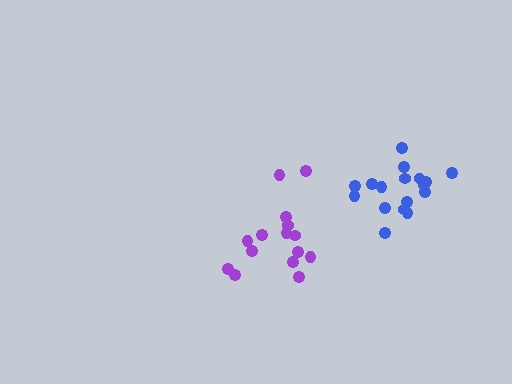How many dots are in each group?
Group 1: 15 dots, Group 2: 17 dots (32 total).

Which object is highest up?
The blue cluster is topmost.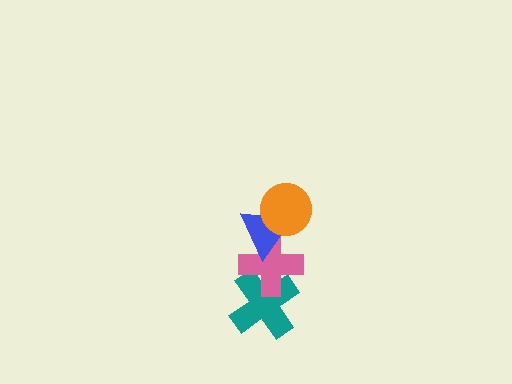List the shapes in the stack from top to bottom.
From top to bottom: the orange circle, the blue triangle, the pink cross, the teal cross.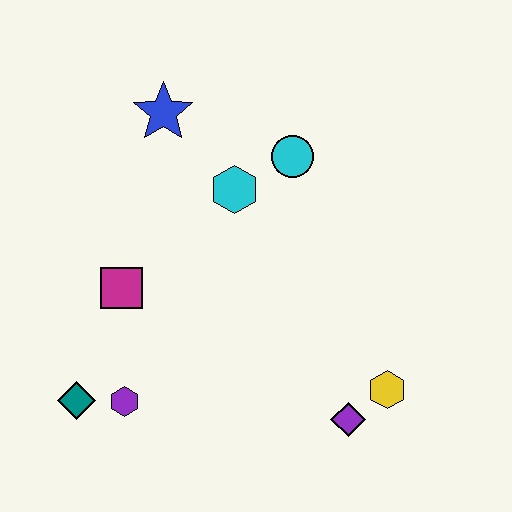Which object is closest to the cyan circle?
The cyan hexagon is closest to the cyan circle.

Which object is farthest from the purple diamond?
The blue star is farthest from the purple diamond.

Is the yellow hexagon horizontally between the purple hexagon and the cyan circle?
No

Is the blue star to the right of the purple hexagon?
Yes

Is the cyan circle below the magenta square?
No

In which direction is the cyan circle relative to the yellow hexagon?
The cyan circle is above the yellow hexagon.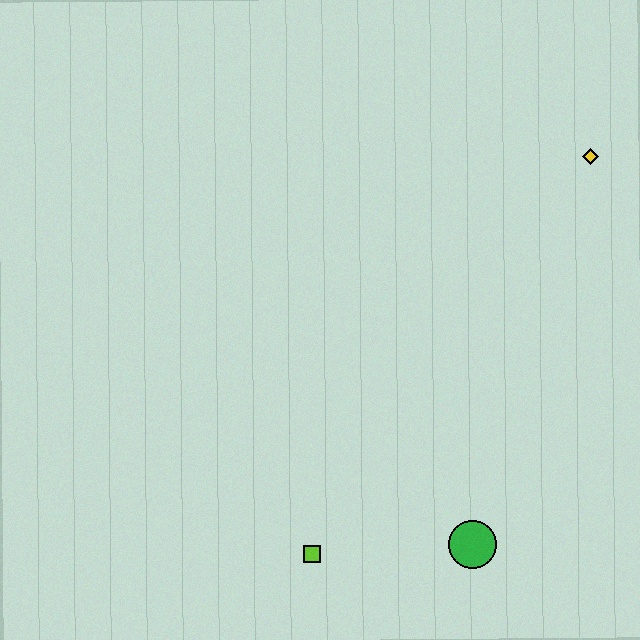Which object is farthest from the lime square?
The yellow diamond is farthest from the lime square.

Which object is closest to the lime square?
The green circle is closest to the lime square.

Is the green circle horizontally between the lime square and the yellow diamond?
Yes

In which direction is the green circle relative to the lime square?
The green circle is to the right of the lime square.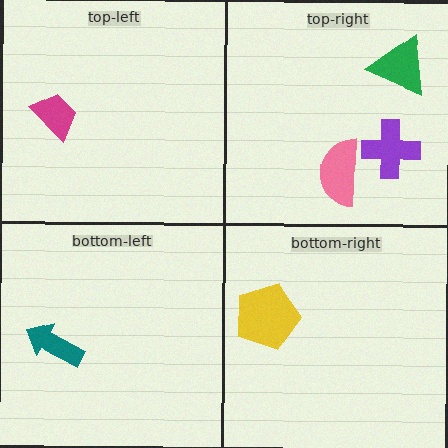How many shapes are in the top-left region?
1.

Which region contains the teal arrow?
The bottom-left region.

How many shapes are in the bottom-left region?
1.